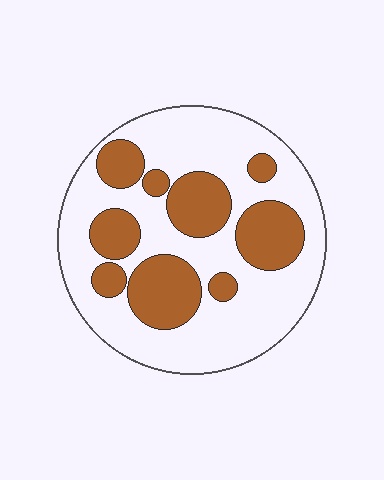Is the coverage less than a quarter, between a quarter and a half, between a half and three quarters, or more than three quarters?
Between a quarter and a half.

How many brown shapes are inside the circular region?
9.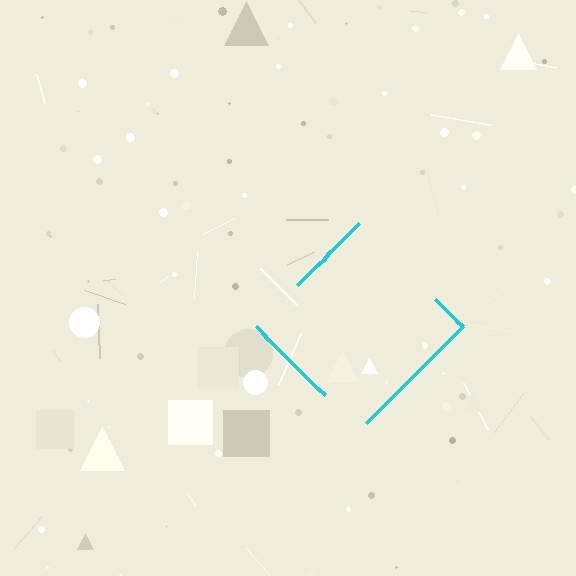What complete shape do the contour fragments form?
The contour fragments form a diamond.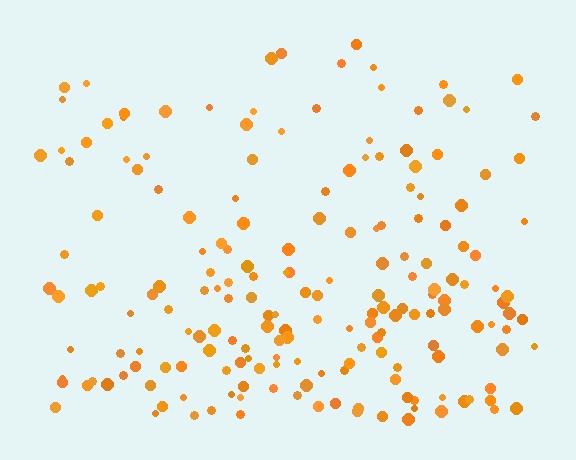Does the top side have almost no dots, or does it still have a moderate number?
Still a moderate number, just noticeably fewer than the bottom.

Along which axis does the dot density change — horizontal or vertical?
Vertical.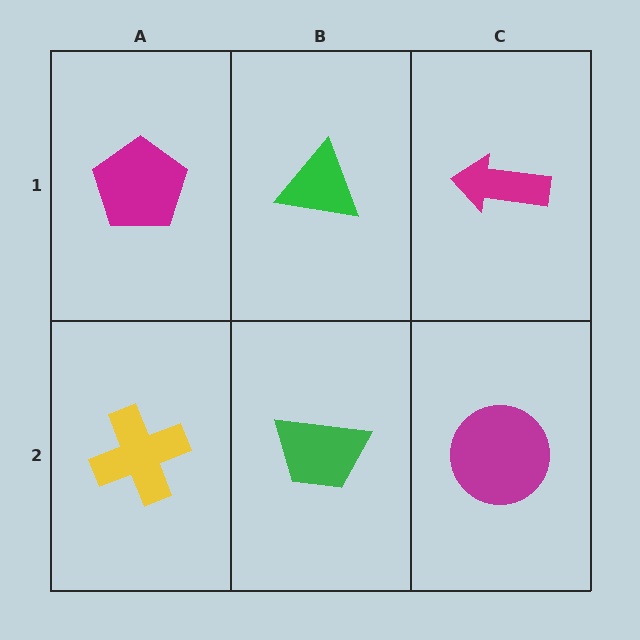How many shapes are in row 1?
3 shapes.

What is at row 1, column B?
A green triangle.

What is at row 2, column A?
A yellow cross.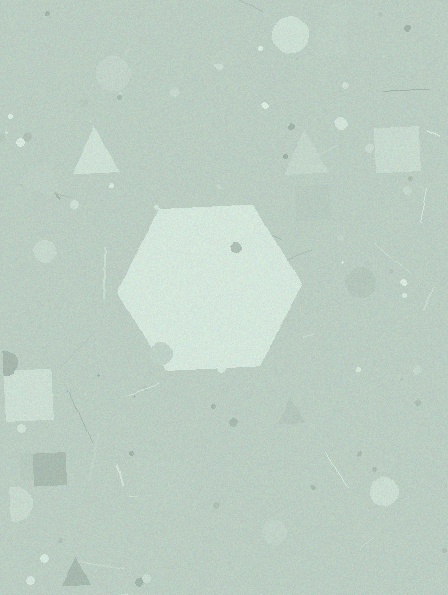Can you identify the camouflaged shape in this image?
The camouflaged shape is a hexagon.